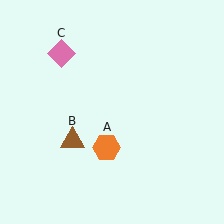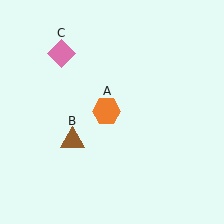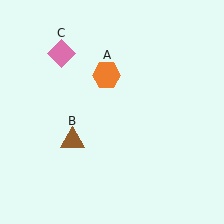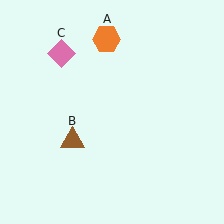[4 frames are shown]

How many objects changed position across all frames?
1 object changed position: orange hexagon (object A).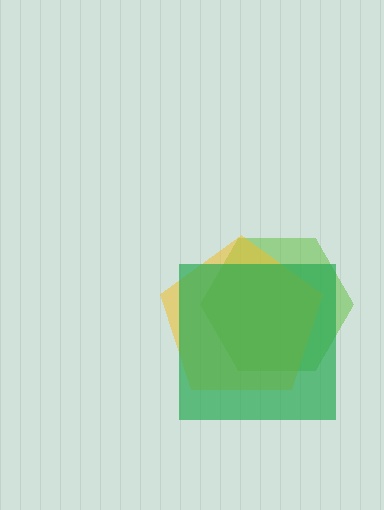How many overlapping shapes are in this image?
There are 3 overlapping shapes in the image.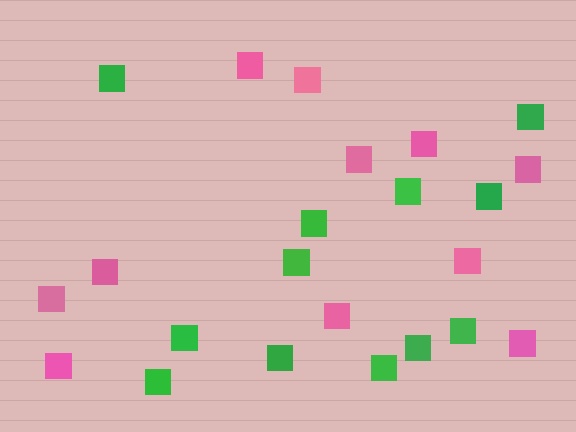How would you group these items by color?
There are 2 groups: one group of green squares (12) and one group of pink squares (11).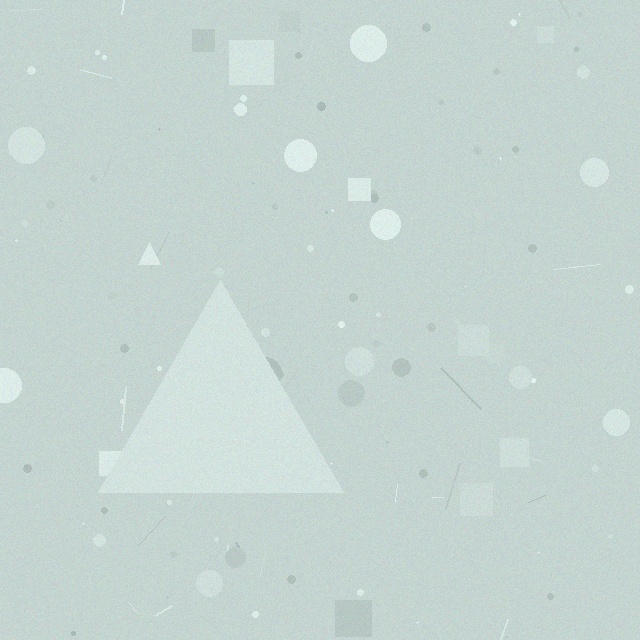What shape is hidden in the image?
A triangle is hidden in the image.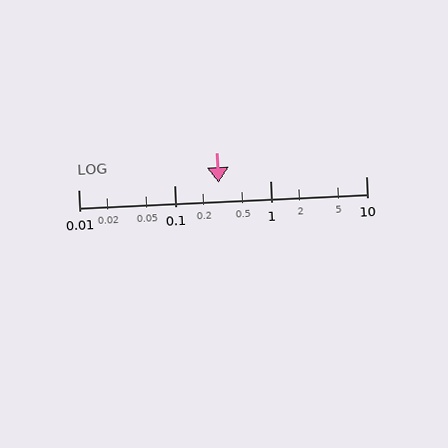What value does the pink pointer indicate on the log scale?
The pointer indicates approximately 0.29.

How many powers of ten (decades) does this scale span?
The scale spans 3 decades, from 0.01 to 10.